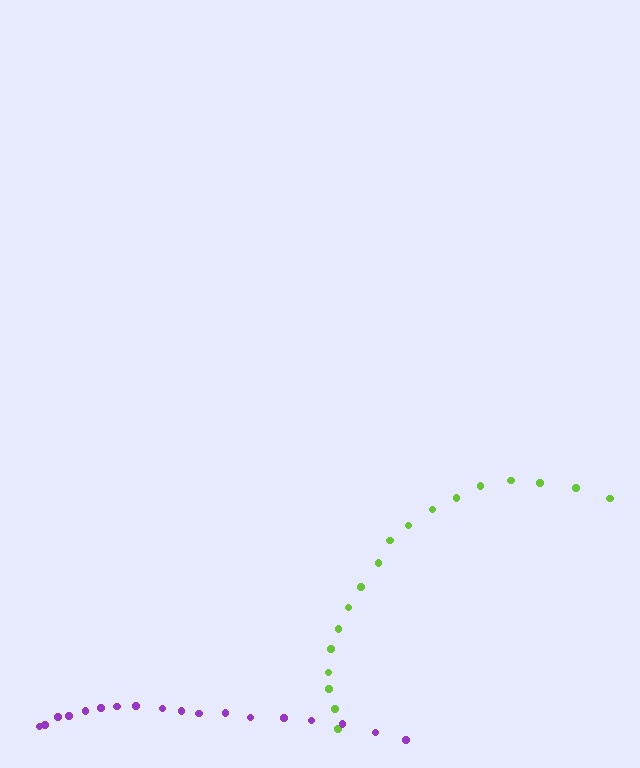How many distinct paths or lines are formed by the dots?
There are 2 distinct paths.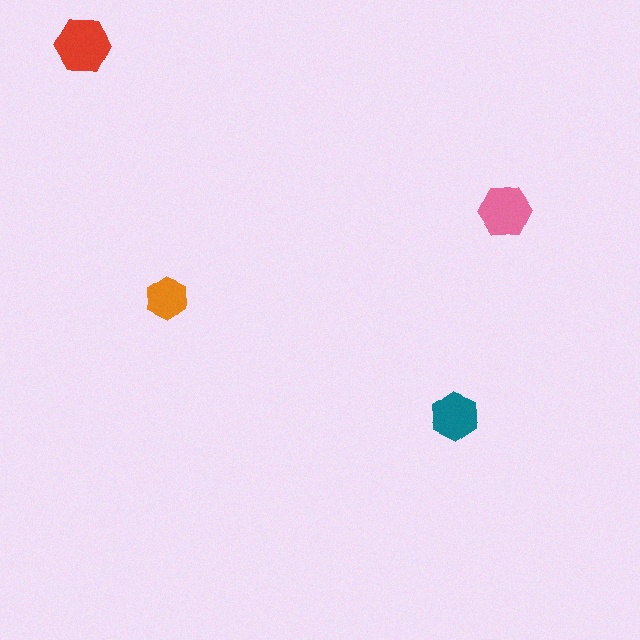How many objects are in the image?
There are 4 objects in the image.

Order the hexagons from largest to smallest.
the red one, the pink one, the teal one, the orange one.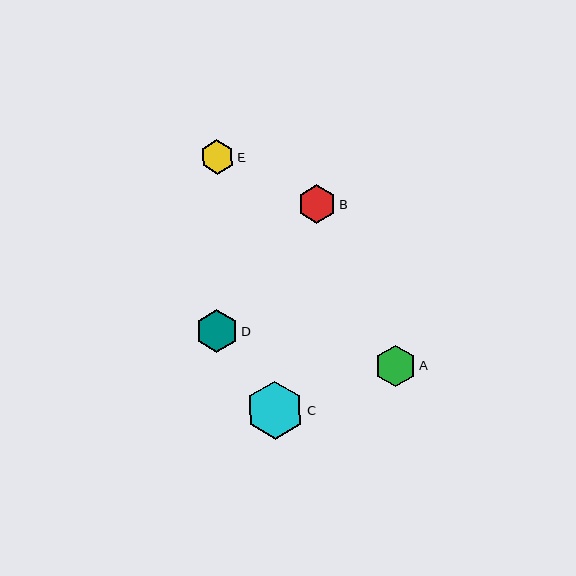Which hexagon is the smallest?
Hexagon E is the smallest with a size of approximately 35 pixels.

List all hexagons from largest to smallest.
From largest to smallest: C, D, A, B, E.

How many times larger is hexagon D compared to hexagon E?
Hexagon D is approximately 1.2 times the size of hexagon E.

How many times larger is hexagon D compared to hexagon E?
Hexagon D is approximately 1.2 times the size of hexagon E.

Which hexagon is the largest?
Hexagon C is the largest with a size of approximately 58 pixels.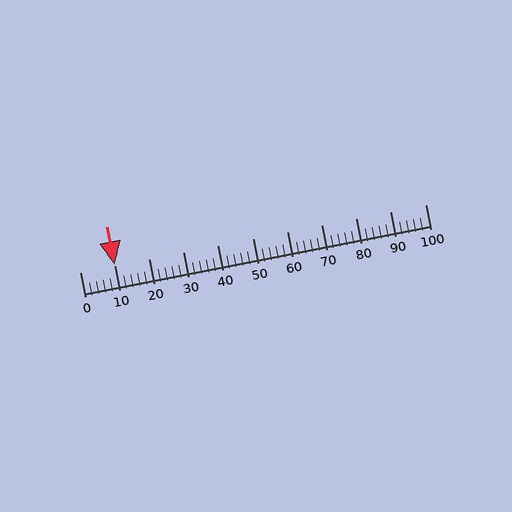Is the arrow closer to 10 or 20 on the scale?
The arrow is closer to 10.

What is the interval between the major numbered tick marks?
The major tick marks are spaced 10 units apart.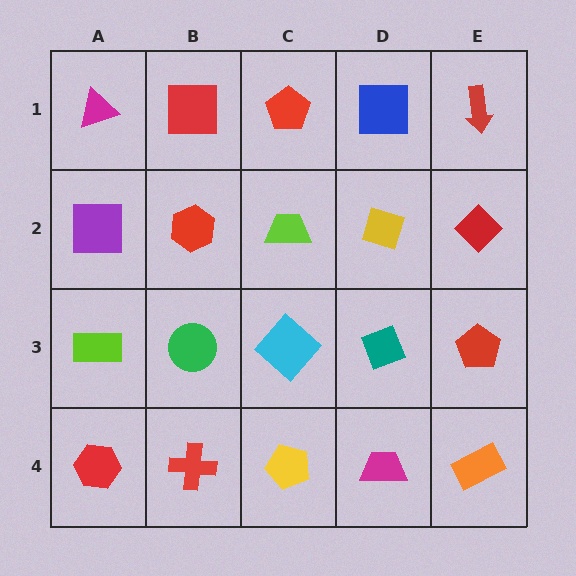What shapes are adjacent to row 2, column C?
A red pentagon (row 1, column C), a cyan diamond (row 3, column C), a red hexagon (row 2, column B), a yellow diamond (row 2, column D).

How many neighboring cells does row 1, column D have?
3.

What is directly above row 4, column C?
A cyan diamond.